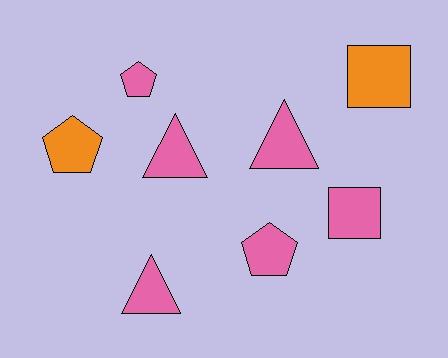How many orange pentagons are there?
There is 1 orange pentagon.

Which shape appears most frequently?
Pentagon, with 3 objects.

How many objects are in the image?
There are 8 objects.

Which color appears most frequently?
Pink, with 6 objects.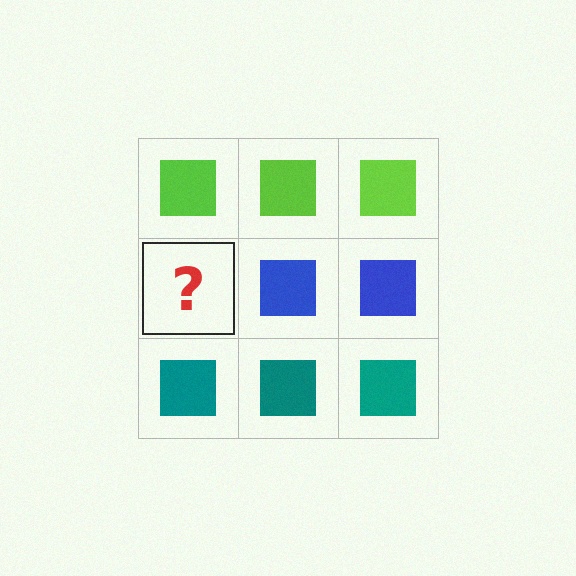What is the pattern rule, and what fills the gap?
The rule is that each row has a consistent color. The gap should be filled with a blue square.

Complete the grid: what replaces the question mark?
The question mark should be replaced with a blue square.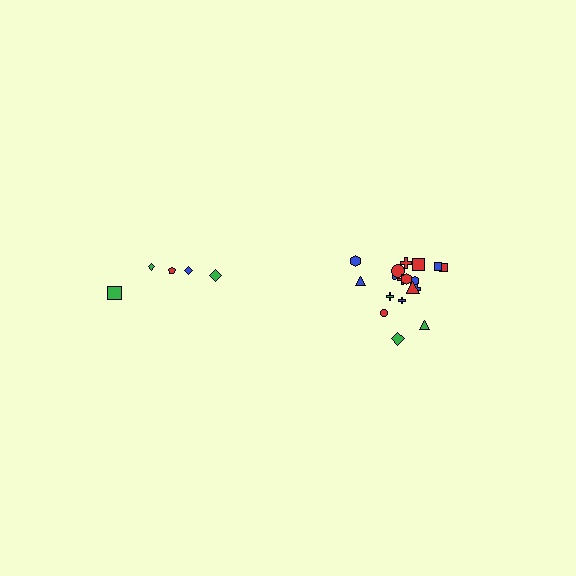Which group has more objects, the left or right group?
The right group.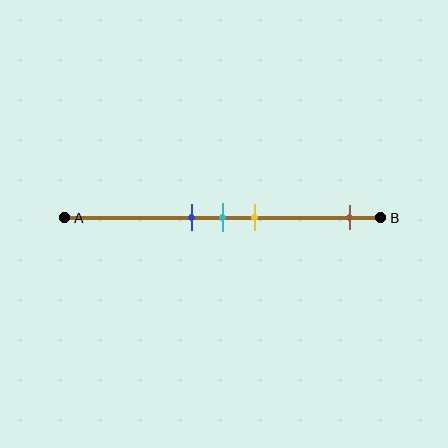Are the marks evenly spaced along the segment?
No, the marks are not evenly spaced.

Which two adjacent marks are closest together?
The blue and cyan marks are the closest adjacent pair.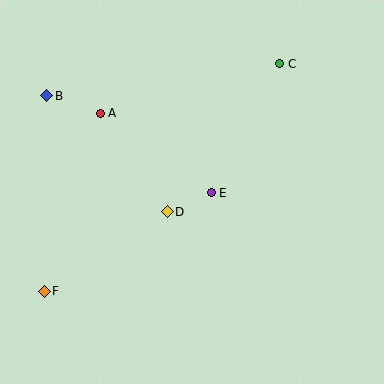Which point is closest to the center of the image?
Point E at (211, 193) is closest to the center.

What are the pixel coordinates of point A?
Point A is at (100, 113).